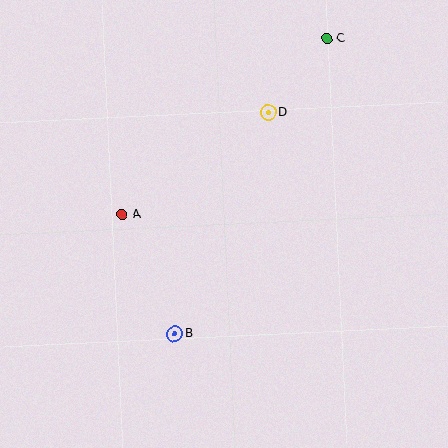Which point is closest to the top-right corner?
Point C is closest to the top-right corner.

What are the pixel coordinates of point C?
Point C is at (327, 39).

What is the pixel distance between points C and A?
The distance between C and A is 270 pixels.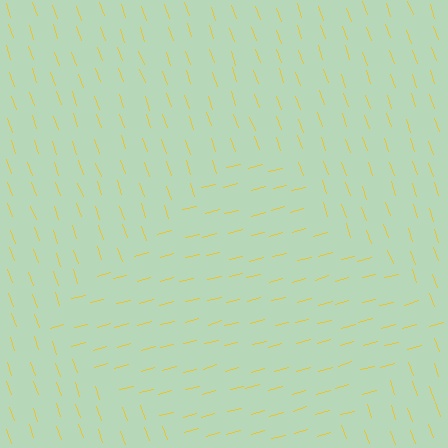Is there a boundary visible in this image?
Yes, there is a texture boundary formed by a change in line orientation.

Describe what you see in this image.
The image is filled with small yellow line segments. A diamond region in the image has lines oriented differently from the surrounding lines, creating a visible texture boundary.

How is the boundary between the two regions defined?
The boundary is defined purely by a change in line orientation (approximately 86 degrees difference). All lines are the same color and thickness.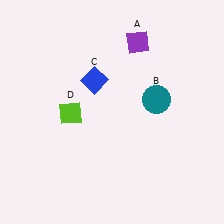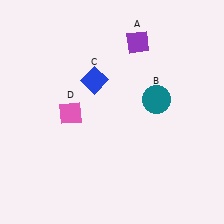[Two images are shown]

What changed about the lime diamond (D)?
In Image 1, D is lime. In Image 2, it changed to pink.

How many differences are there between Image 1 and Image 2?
There is 1 difference between the two images.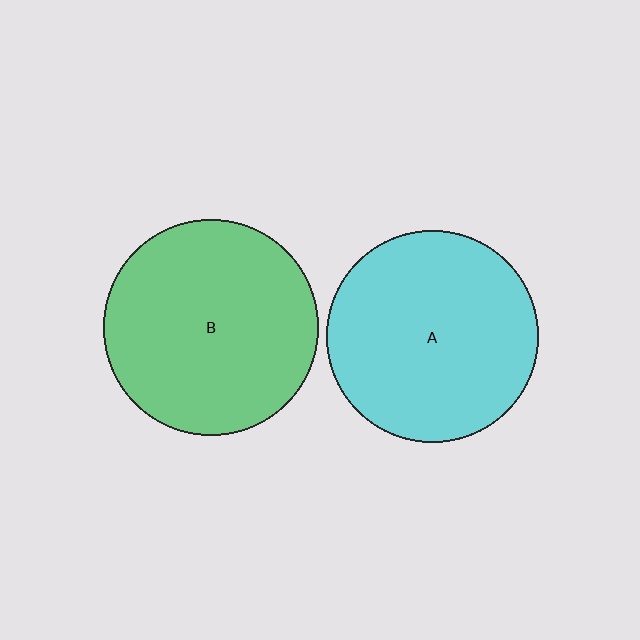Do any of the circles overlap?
No, none of the circles overlap.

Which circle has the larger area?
Circle B (green).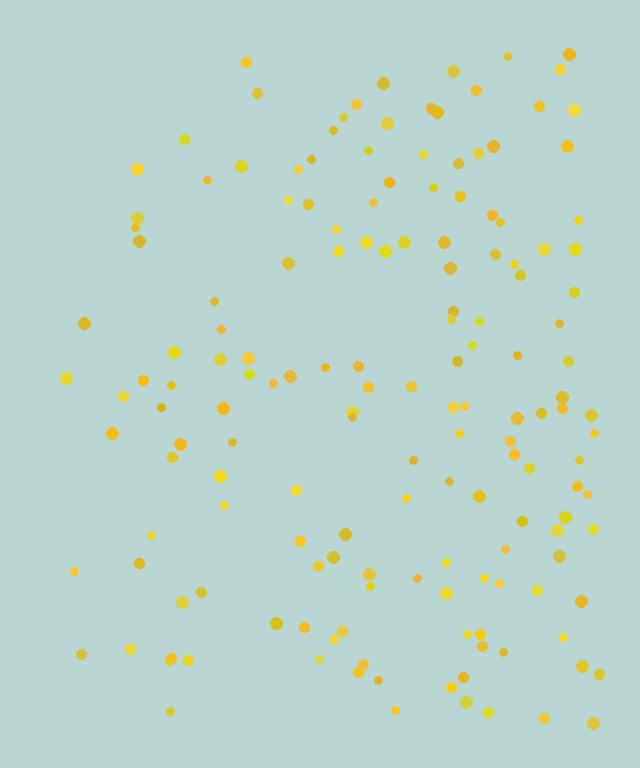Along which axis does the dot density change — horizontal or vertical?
Horizontal.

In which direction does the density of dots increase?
From left to right, with the right side densest.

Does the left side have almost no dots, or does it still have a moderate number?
Still a moderate number, just noticeably fewer than the right.